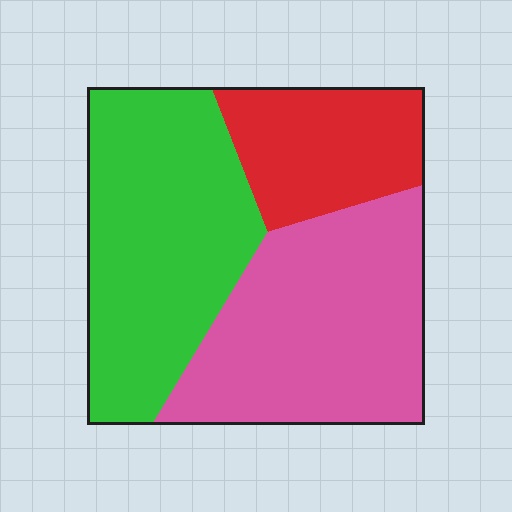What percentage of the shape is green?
Green covers around 40% of the shape.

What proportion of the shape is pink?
Pink covers roughly 40% of the shape.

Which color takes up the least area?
Red, at roughly 20%.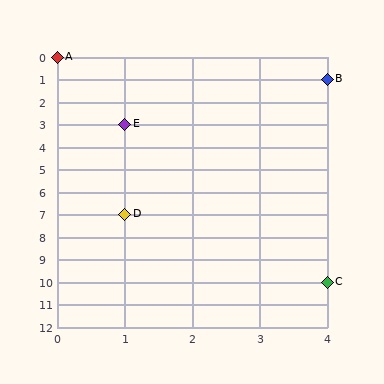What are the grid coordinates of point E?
Point E is at grid coordinates (1, 3).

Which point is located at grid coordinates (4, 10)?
Point C is at (4, 10).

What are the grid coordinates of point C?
Point C is at grid coordinates (4, 10).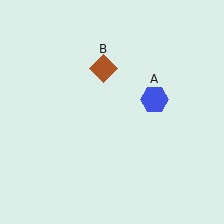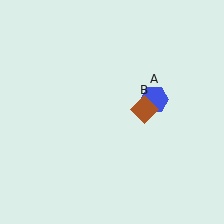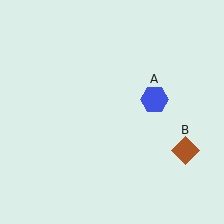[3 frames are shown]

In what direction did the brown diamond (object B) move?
The brown diamond (object B) moved down and to the right.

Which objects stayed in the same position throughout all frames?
Blue hexagon (object A) remained stationary.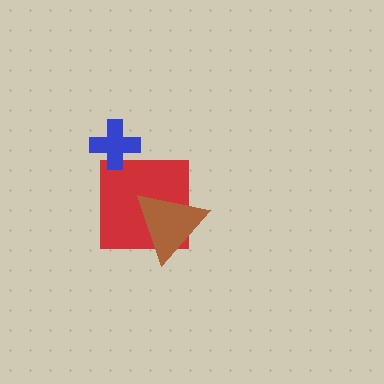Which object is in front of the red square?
The brown triangle is in front of the red square.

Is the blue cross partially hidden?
No, no other shape covers it.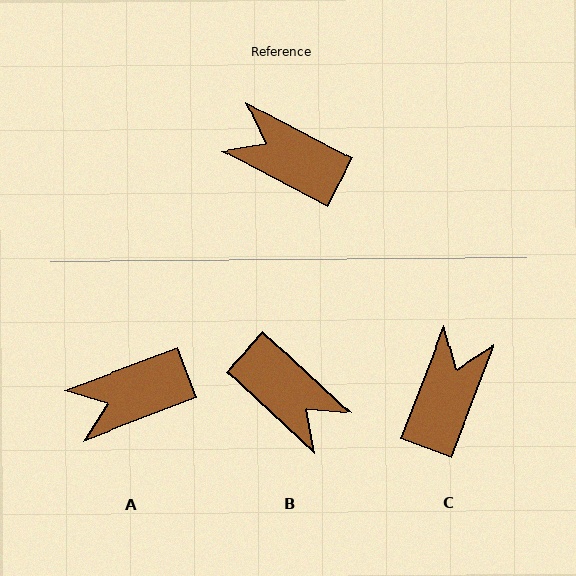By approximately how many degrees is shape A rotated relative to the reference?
Approximately 48 degrees counter-clockwise.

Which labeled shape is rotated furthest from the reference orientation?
B, about 165 degrees away.